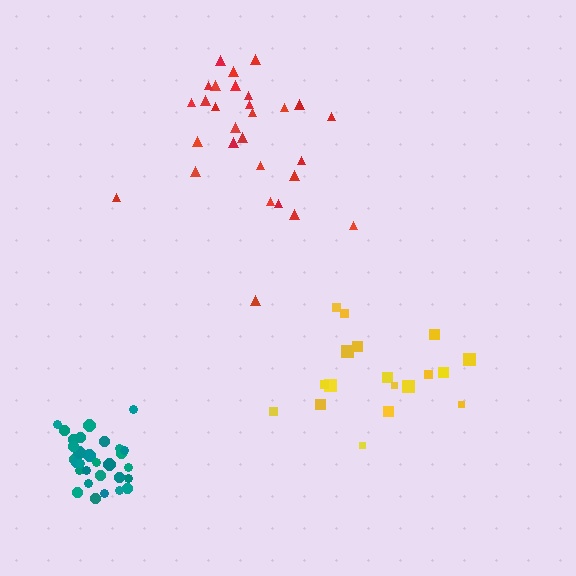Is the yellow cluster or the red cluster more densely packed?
Yellow.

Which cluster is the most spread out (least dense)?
Red.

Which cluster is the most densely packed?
Teal.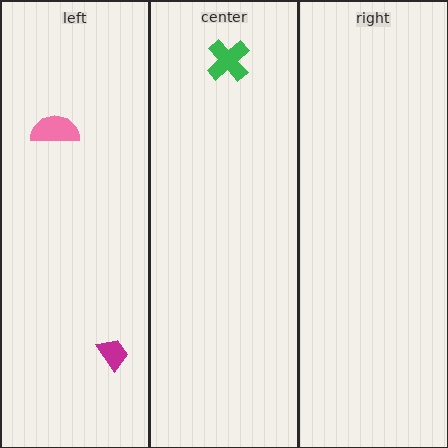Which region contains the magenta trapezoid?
The left region.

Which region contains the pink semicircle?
The left region.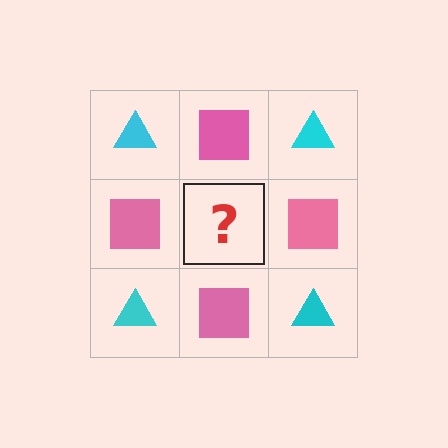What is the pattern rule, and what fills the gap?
The rule is that it alternates cyan triangle and pink square in a checkerboard pattern. The gap should be filled with a cyan triangle.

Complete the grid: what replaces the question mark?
The question mark should be replaced with a cyan triangle.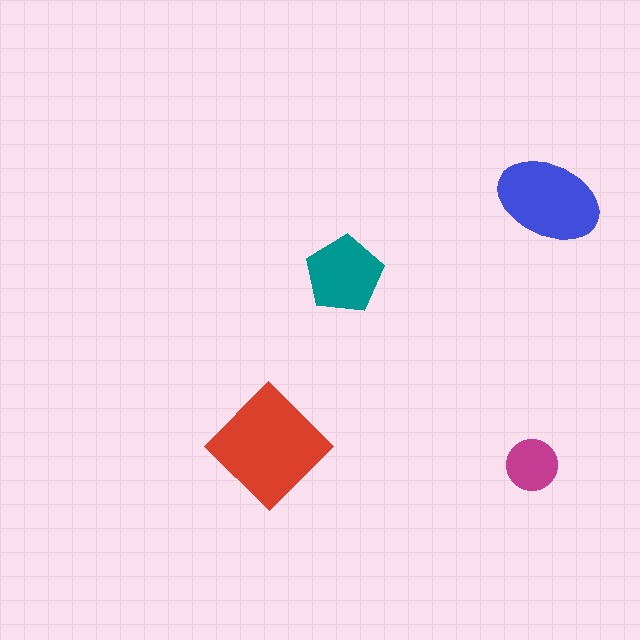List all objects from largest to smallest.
The red diamond, the blue ellipse, the teal pentagon, the magenta circle.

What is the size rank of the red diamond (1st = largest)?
1st.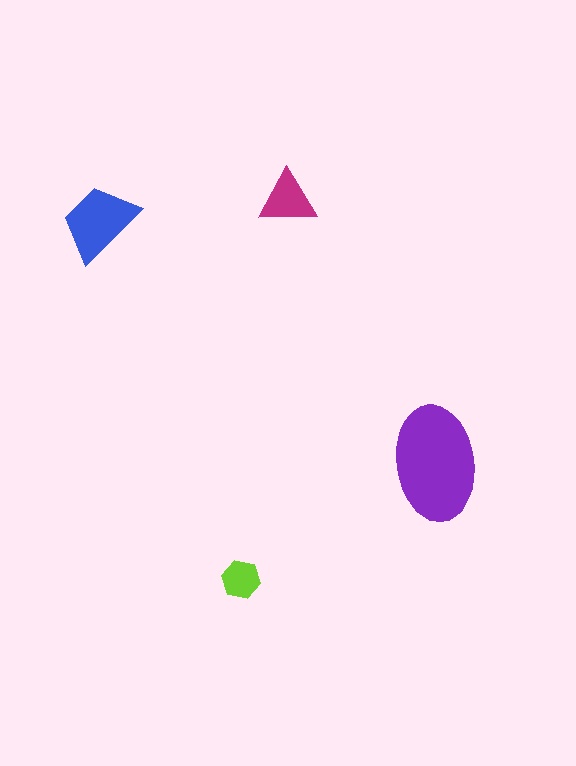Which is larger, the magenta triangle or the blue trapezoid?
The blue trapezoid.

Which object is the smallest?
The lime hexagon.